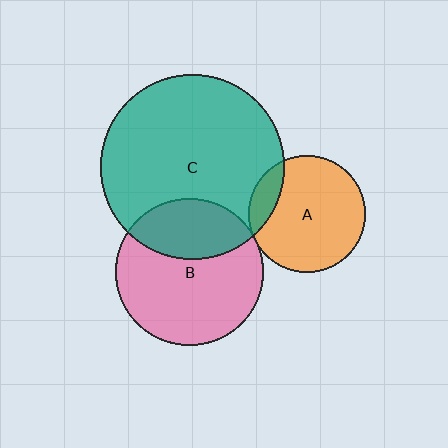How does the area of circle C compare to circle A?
Approximately 2.5 times.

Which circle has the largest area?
Circle C (teal).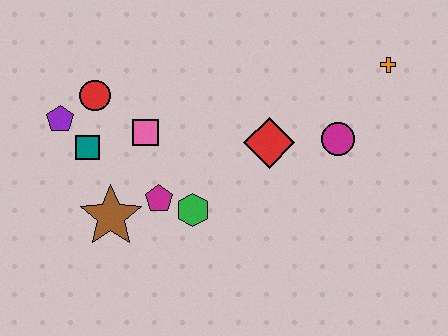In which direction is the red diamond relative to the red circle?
The red diamond is to the right of the red circle.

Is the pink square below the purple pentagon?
Yes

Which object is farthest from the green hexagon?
The orange cross is farthest from the green hexagon.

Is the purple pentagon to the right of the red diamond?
No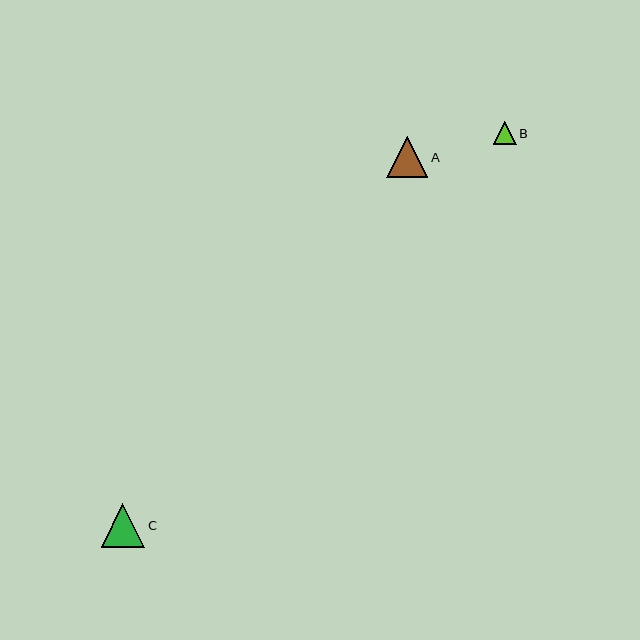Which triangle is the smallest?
Triangle B is the smallest with a size of approximately 23 pixels.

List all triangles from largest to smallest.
From largest to smallest: C, A, B.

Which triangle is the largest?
Triangle C is the largest with a size of approximately 44 pixels.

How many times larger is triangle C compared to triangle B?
Triangle C is approximately 1.9 times the size of triangle B.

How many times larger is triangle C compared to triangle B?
Triangle C is approximately 1.9 times the size of triangle B.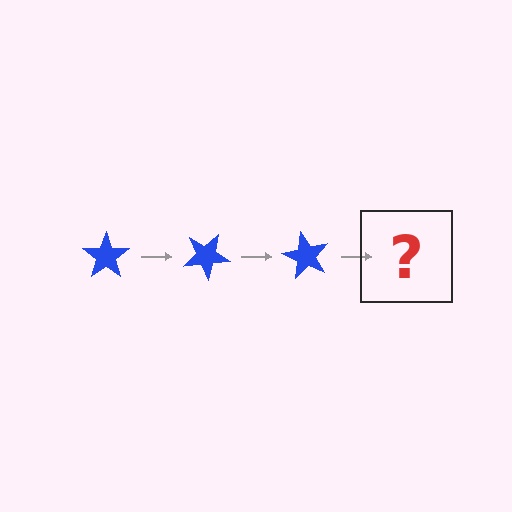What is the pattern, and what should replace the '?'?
The pattern is that the star rotates 30 degrees each step. The '?' should be a blue star rotated 90 degrees.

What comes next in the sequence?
The next element should be a blue star rotated 90 degrees.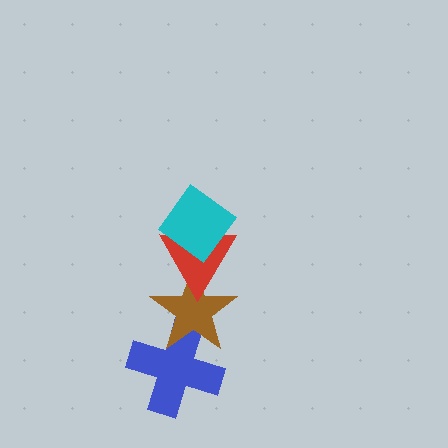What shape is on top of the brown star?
The red triangle is on top of the brown star.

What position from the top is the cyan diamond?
The cyan diamond is 1st from the top.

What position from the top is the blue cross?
The blue cross is 4th from the top.